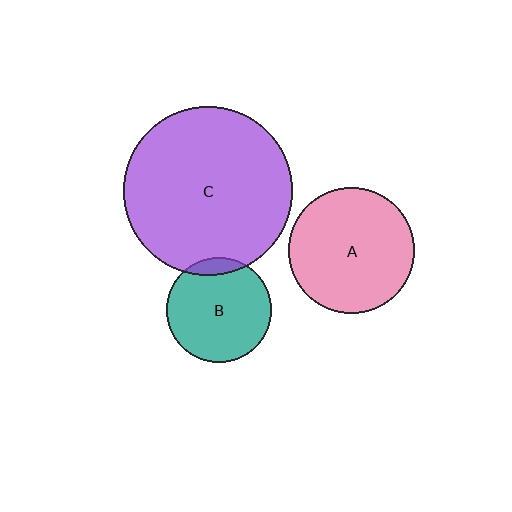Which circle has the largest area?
Circle C (purple).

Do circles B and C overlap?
Yes.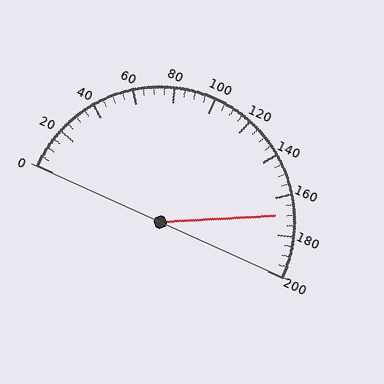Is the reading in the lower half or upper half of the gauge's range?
The reading is in the upper half of the range (0 to 200).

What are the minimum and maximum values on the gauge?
The gauge ranges from 0 to 200.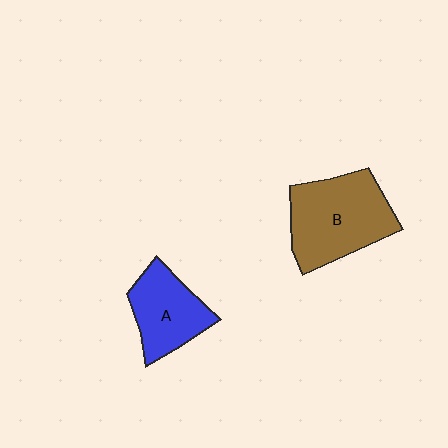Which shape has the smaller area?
Shape A (blue).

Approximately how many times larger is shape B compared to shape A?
Approximately 1.5 times.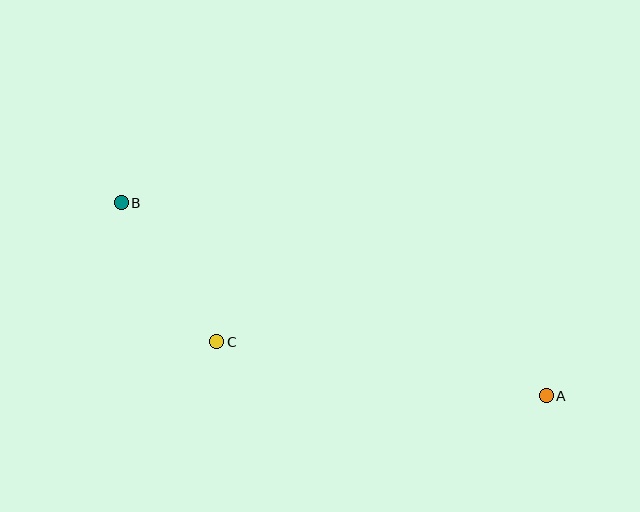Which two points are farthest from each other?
Points A and B are farthest from each other.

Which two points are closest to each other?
Points B and C are closest to each other.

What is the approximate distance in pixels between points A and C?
The distance between A and C is approximately 334 pixels.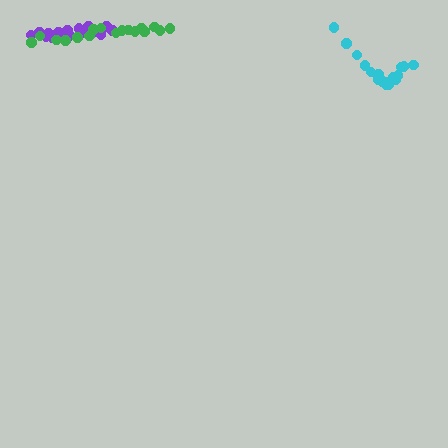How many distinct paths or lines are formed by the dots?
There are 3 distinct paths.